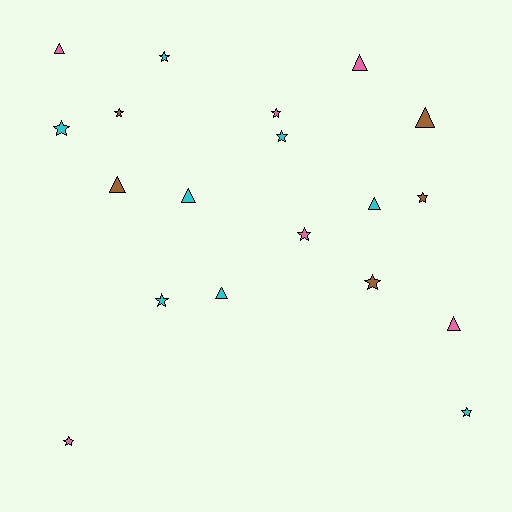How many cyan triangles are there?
There are 3 cyan triangles.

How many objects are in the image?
There are 19 objects.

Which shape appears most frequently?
Star, with 11 objects.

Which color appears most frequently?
Cyan, with 8 objects.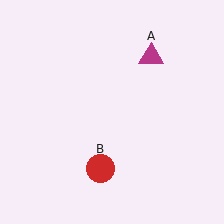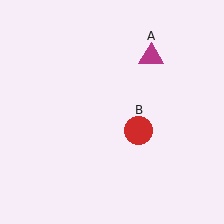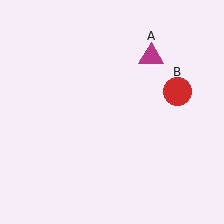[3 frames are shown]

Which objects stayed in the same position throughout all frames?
Magenta triangle (object A) remained stationary.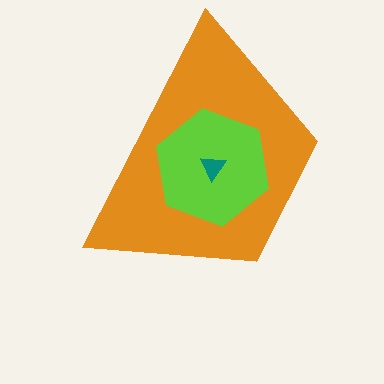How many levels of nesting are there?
3.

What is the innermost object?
The teal triangle.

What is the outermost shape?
The orange trapezoid.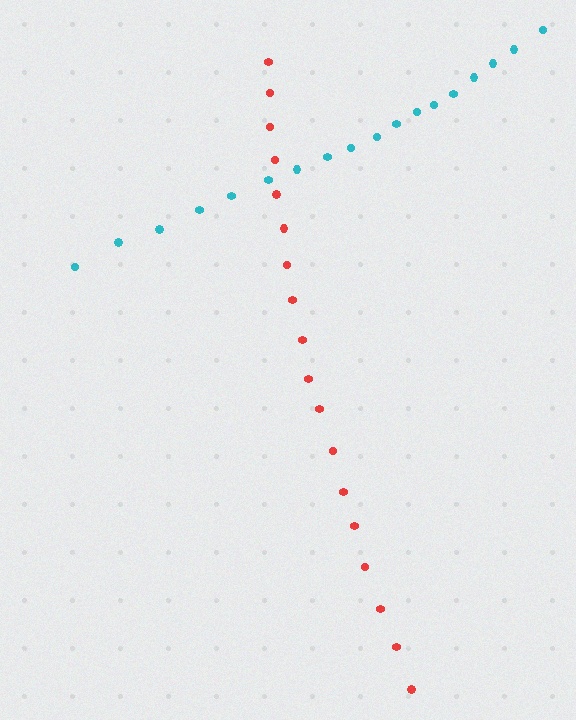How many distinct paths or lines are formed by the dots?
There are 2 distinct paths.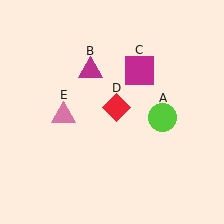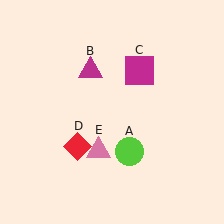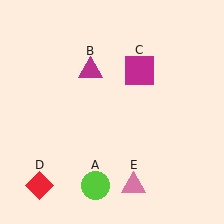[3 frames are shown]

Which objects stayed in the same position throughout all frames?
Magenta triangle (object B) and magenta square (object C) remained stationary.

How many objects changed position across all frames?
3 objects changed position: lime circle (object A), red diamond (object D), pink triangle (object E).